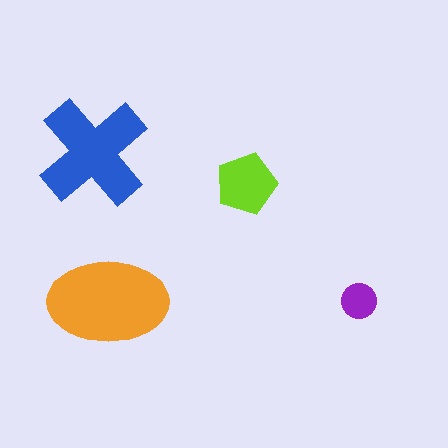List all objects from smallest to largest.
The purple circle, the lime pentagon, the blue cross, the orange ellipse.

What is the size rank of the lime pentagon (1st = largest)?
3rd.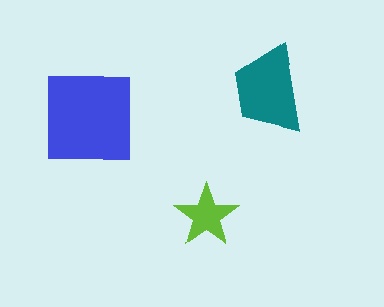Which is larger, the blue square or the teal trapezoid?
The blue square.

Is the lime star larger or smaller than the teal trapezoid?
Smaller.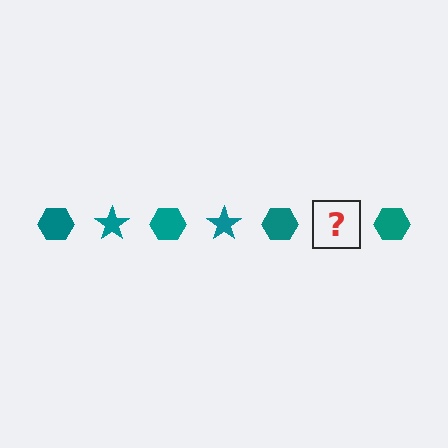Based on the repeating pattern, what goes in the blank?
The blank should be a teal star.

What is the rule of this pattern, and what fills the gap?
The rule is that the pattern cycles through hexagon, star shapes in teal. The gap should be filled with a teal star.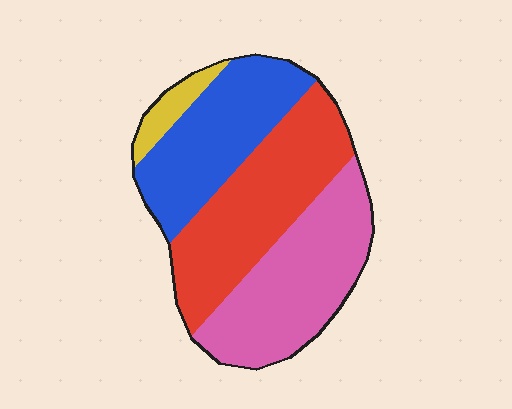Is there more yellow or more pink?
Pink.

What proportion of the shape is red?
Red covers 34% of the shape.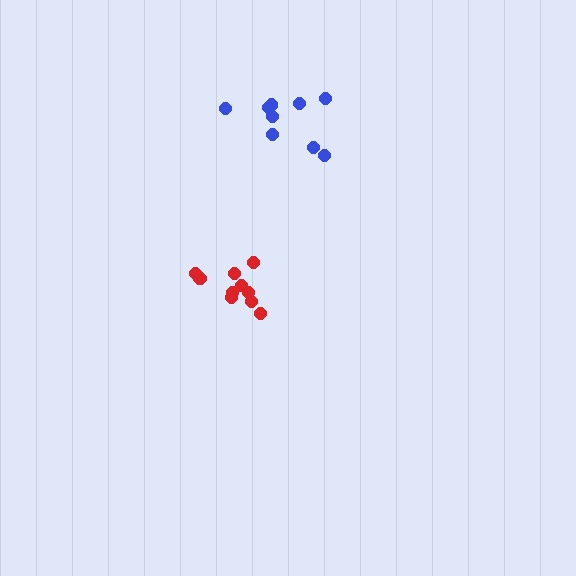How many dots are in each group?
Group 1: 10 dots, Group 2: 9 dots (19 total).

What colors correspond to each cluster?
The clusters are colored: red, blue.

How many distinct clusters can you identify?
There are 2 distinct clusters.